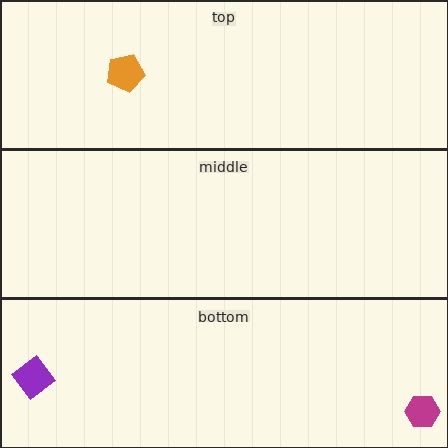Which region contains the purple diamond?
The bottom region.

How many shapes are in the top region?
1.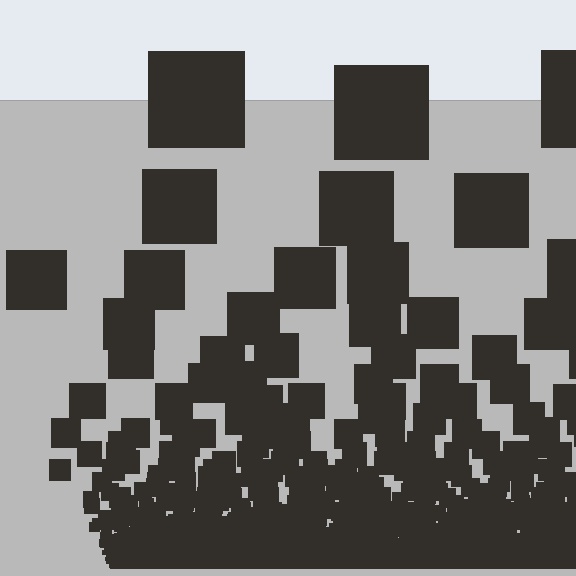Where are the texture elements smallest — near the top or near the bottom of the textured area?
Near the bottom.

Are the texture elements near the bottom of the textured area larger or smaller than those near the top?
Smaller. The gradient is inverted — elements near the bottom are smaller and denser.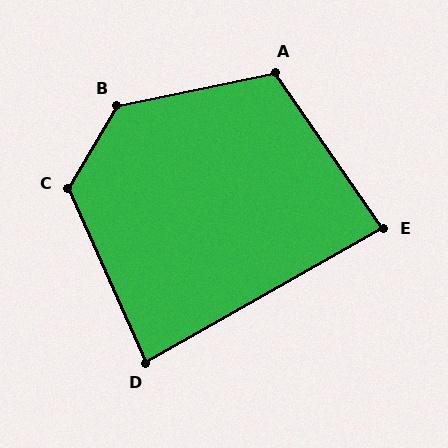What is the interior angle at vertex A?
Approximately 113 degrees (obtuse).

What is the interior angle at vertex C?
Approximately 126 degrees (obtuse).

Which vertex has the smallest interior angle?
D, at approximately 84 degrees.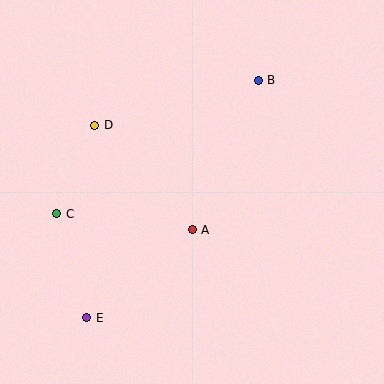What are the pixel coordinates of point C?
Point C is at (57, 214).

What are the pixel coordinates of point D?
Point D is at (95, 125).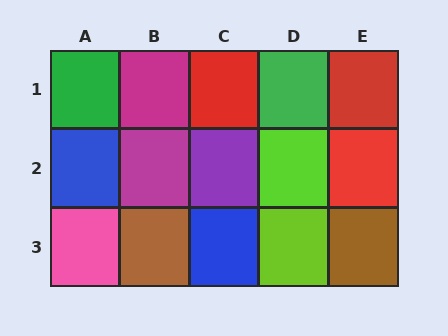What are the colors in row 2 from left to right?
Blue, magenta, purple, lime, red.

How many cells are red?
3 cells are red.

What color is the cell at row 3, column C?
Blue.